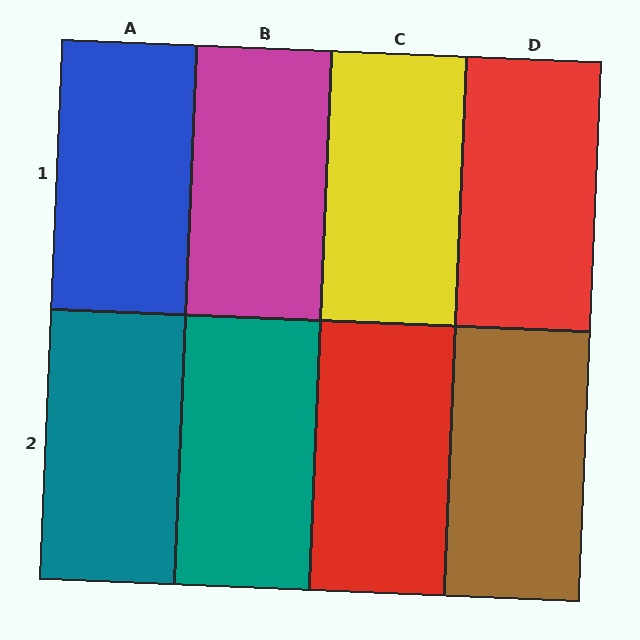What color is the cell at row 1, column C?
Yellow.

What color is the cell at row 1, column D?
Red.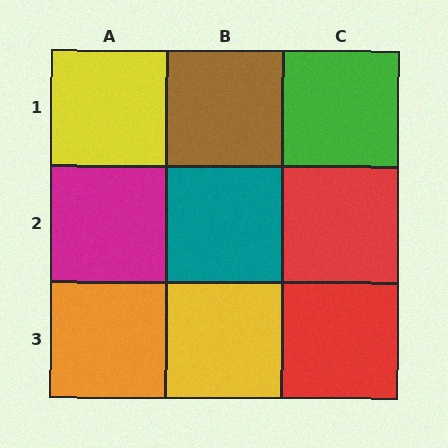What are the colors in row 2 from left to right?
Magenta, teal, red.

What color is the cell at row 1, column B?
Brown.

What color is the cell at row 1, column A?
Yellow.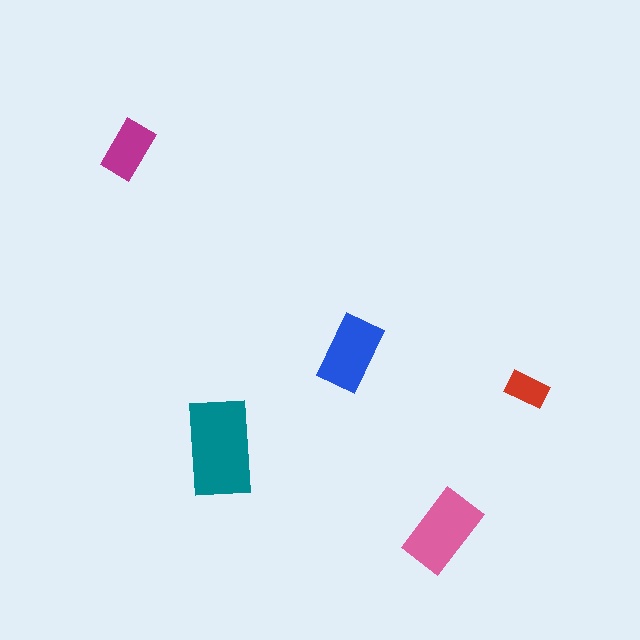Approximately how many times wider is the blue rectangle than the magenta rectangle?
About 1.5 times wider.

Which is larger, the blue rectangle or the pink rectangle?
The pink one.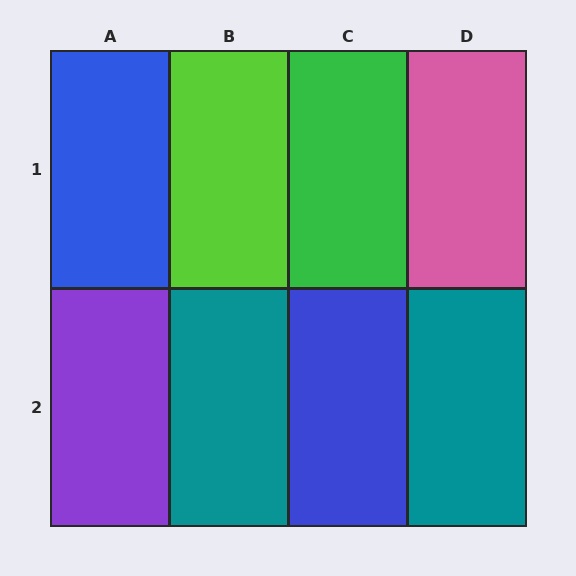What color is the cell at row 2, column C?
Blue.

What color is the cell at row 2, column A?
Purple.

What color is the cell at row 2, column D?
Teal.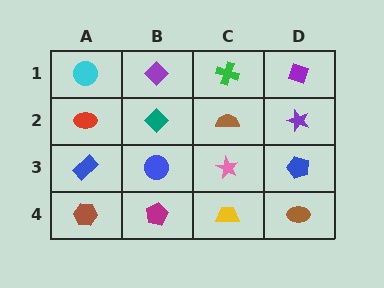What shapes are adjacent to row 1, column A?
A red ellipse (row 2, column A), a purple diamond (row 1, column B).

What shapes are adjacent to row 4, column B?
A blue circle (row 3, column B), a brown hexagon (row 4, column A), a yellow trapezoid (row 4, column C).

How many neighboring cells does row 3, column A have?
3.